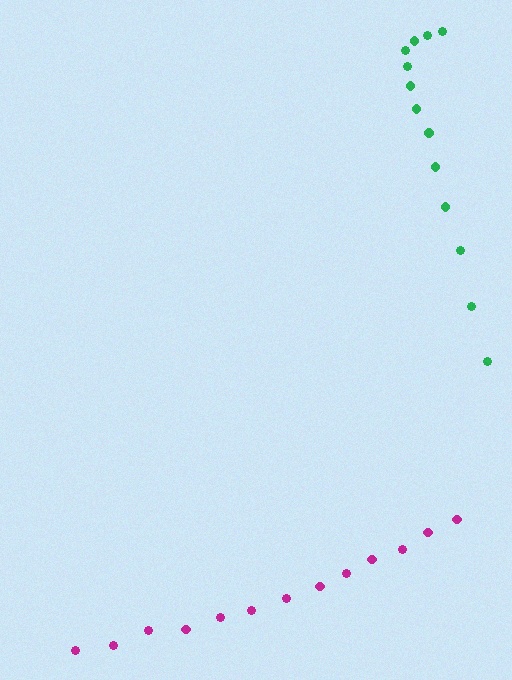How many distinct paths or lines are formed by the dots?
There are 2 distinct paths.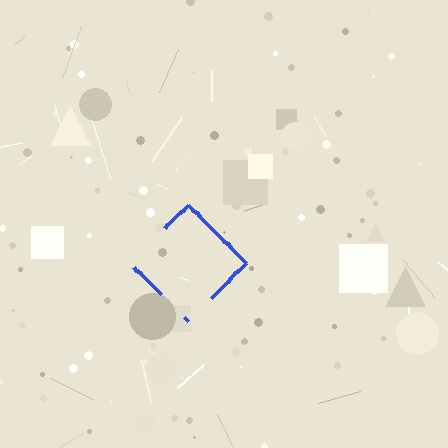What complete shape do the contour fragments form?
The contour fragments form a diamond.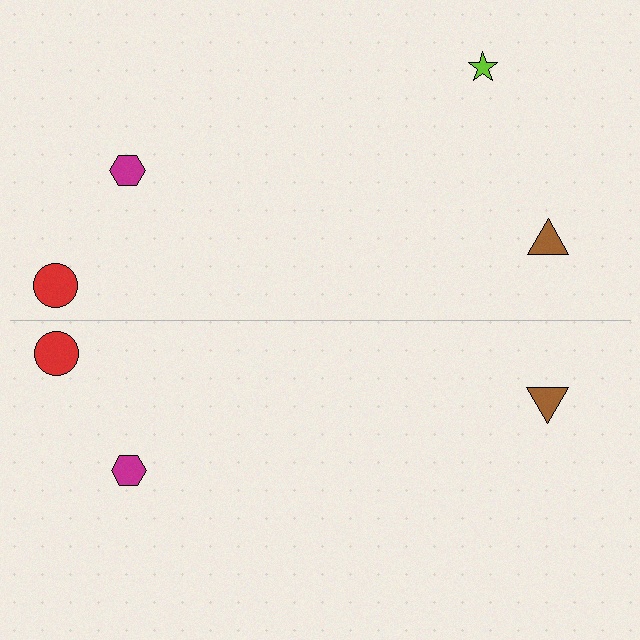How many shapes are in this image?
There are 7 shapes in this image.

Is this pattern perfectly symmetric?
No, the pattern is not perfectly symmetric. A lime star is missing from the bottom side.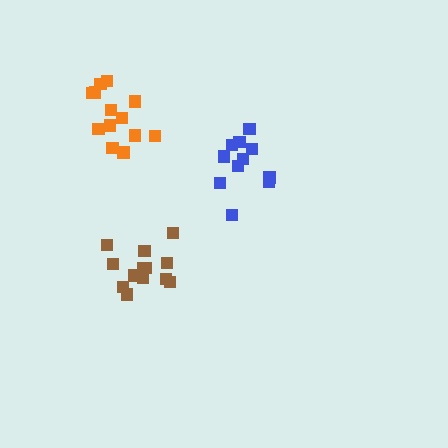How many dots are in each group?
Group 1: 11 dots, Group 2: 13 dots, Group 3: 13 dots (37 total).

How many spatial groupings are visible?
There are 3 spatial groupings.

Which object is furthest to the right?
The blue cluster is rightmost.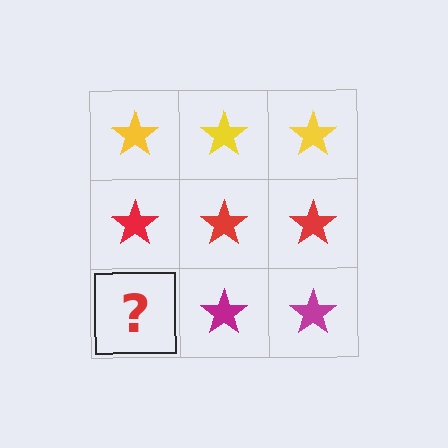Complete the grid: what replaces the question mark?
The question mark should be replaced with a magenta star.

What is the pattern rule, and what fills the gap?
The rule is that each row has a consistent color. The gap should be filled with a magenta star.